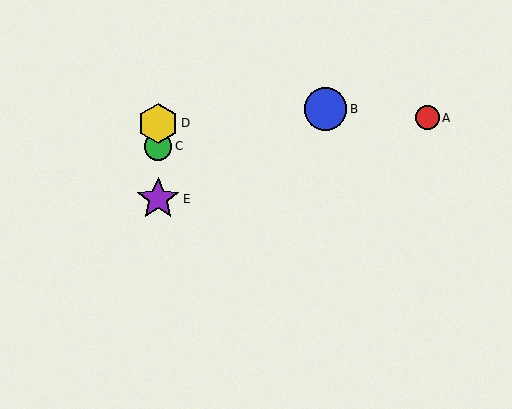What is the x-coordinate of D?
Object D is at x≈158.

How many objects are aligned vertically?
3 objects (C, D, E) are aligned vertically.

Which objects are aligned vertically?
Objects C, D, E are aligned vertically.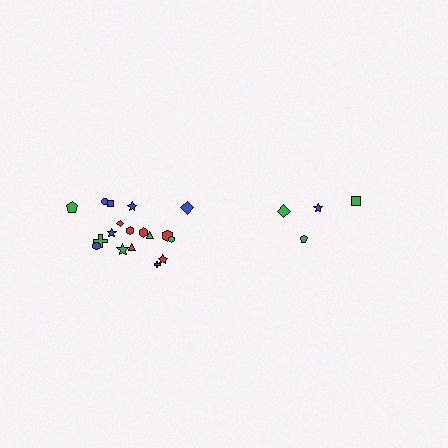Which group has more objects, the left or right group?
The left group.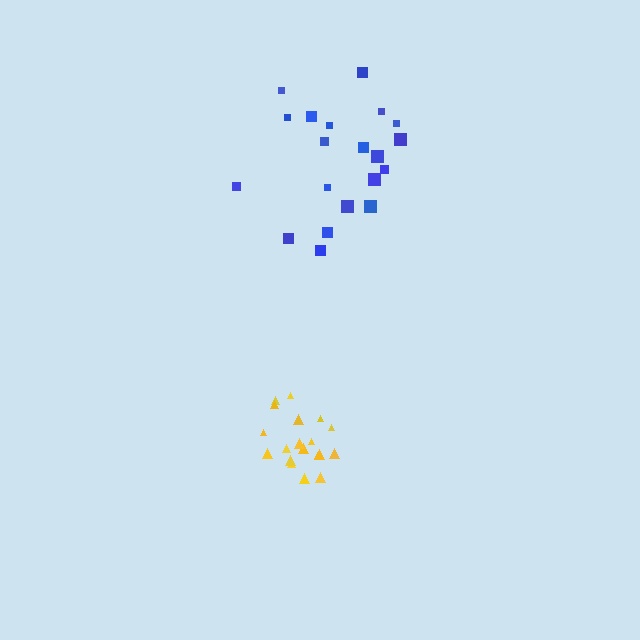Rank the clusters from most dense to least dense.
yellow, blue.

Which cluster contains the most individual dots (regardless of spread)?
Blue (20).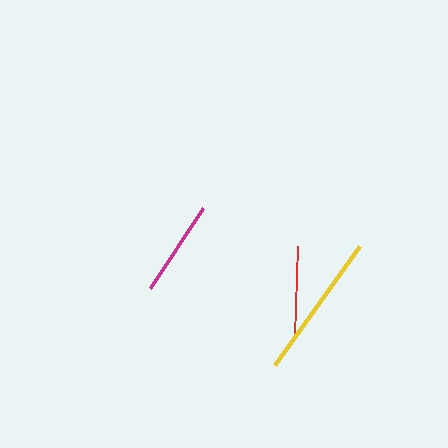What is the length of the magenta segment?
The magenta segment is approximately 96 pixels long.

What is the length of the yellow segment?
The yellow segment is approximately 146 pixels long.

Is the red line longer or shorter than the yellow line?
The yellow line is longer than the red line.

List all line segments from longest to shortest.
From longest to shortest: yellow, magenta, red.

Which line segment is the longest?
The yellow line is the longest at approximately 146 pixels.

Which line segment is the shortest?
The red line is the shortest at approximately 90 pixels.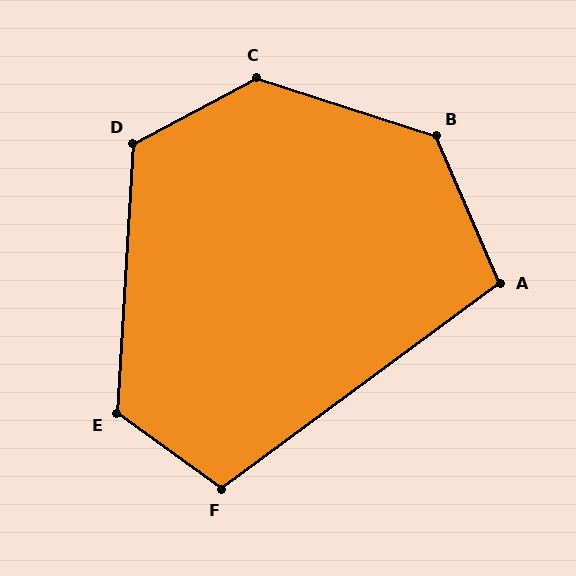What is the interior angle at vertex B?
Approximately 131 degrees (obtuse).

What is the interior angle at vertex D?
Approximately 121 degrees (obtuse).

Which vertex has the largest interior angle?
C, at approximately 134 degrees.